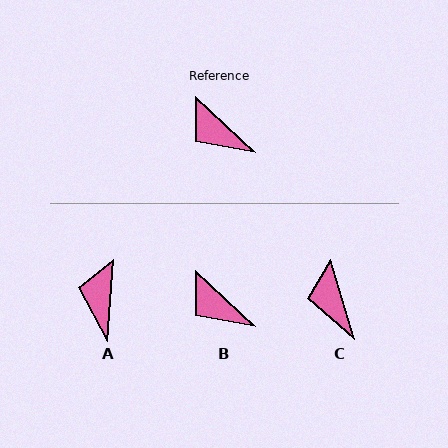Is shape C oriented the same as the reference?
No, it is off by about 30 degrees.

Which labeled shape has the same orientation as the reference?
B.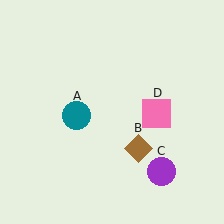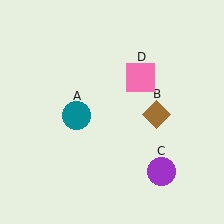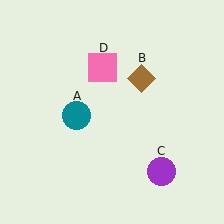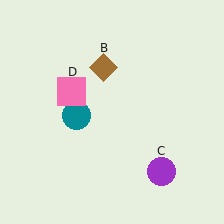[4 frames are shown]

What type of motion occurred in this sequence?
The brown diamond (object B), pink square (object D) rotated counterclockwise around the center of the scene.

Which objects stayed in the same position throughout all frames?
Teal circle (object A) and purple circle (object C) remained stationary.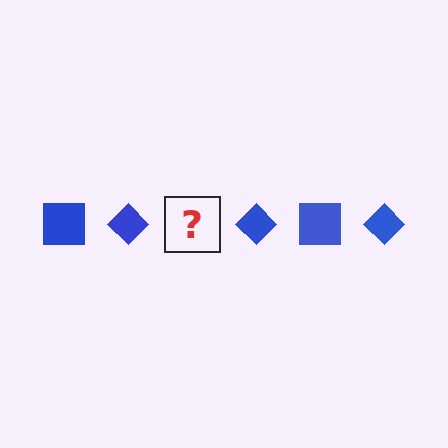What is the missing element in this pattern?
The missing element is a blue square.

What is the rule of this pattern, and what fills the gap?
The rule is that the pattern cycles through square, diamond shapes in blue. The gap should be filled with a blue square.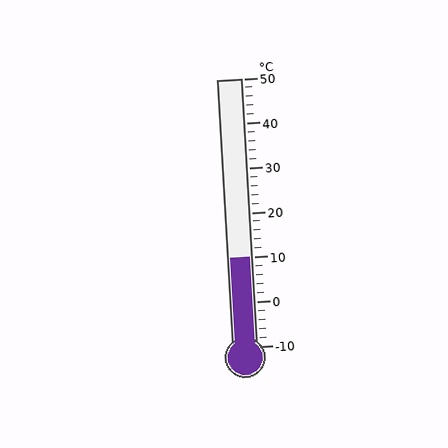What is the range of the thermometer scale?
The thermometer scale ranges from -10°C to 50°C.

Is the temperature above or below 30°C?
The temperature is below 30°C.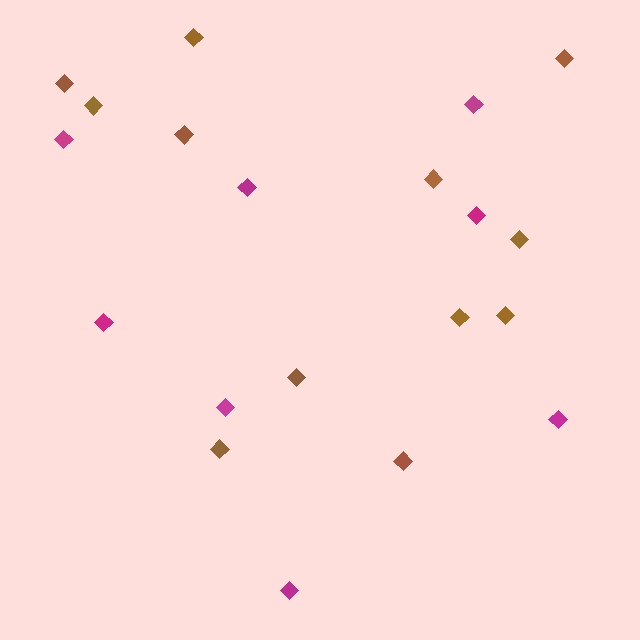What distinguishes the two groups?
There are 2 groups: one group of brown diamonds (12) and one group of magenta diamonds (8).